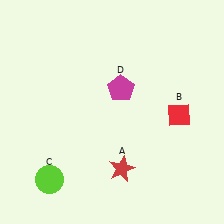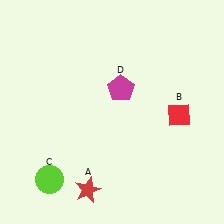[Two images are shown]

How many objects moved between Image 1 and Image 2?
1 object moved between the two images.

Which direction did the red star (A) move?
The red star (A) moved left.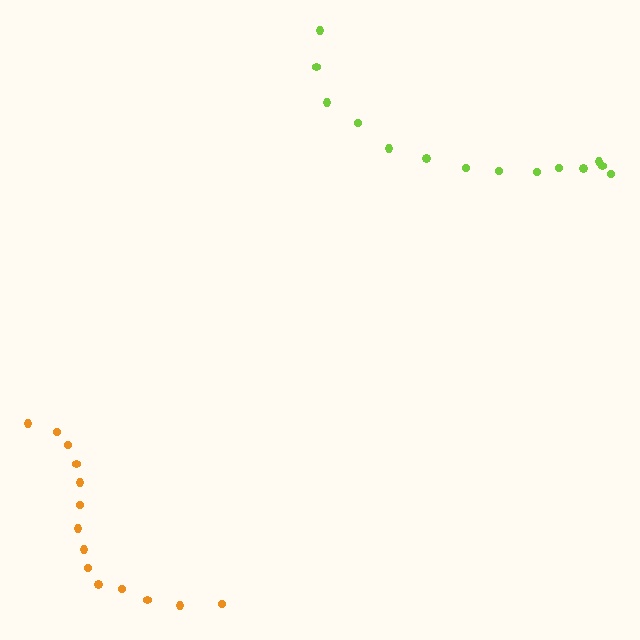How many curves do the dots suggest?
There are 2 distinct paths.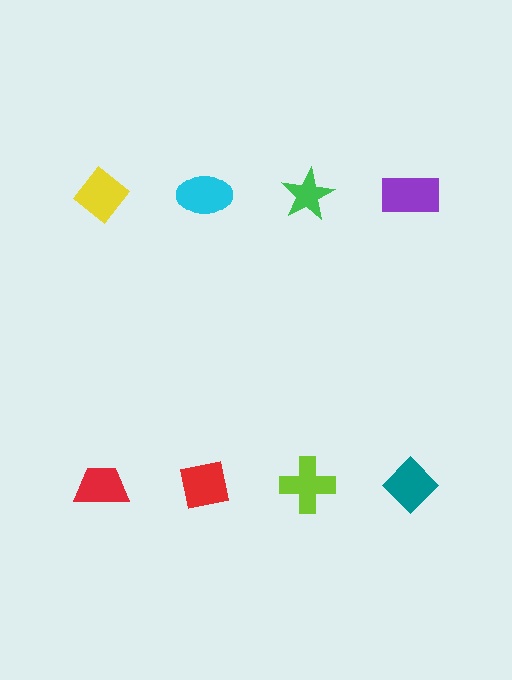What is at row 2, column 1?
A red trapezoid.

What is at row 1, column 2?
A cyan ellipse.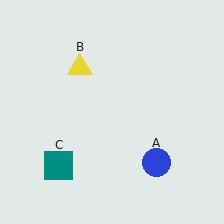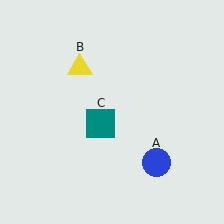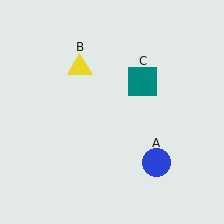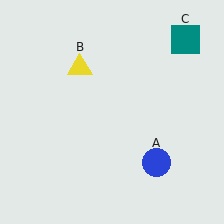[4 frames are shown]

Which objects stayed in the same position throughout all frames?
Blue circle (object A) and yellow triangle (object B) remained stationary.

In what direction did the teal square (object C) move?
The teal square (object C) moved up and to the right.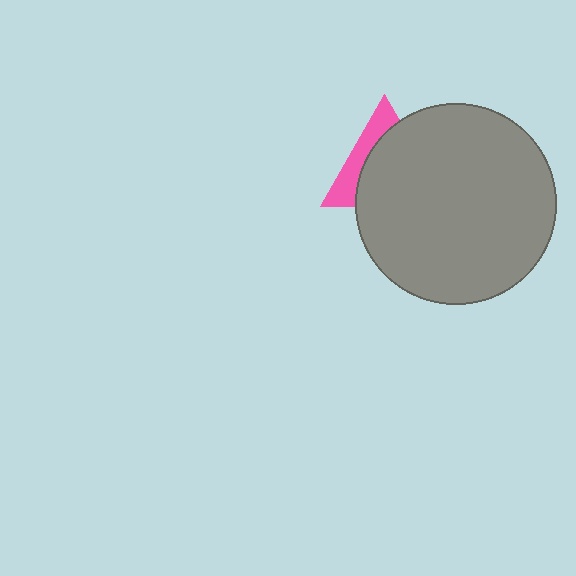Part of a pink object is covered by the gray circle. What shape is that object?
It is a triangle.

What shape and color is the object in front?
The object in front is a gray circle.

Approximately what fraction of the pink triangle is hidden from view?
Roughly 67% of the pink triangle is hidden behind the gray circle.